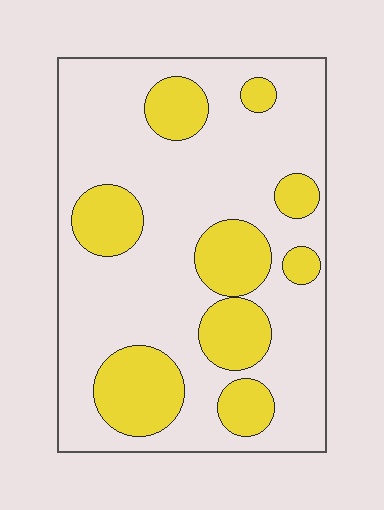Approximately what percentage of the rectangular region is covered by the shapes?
Approximately 30%.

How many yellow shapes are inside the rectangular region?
9.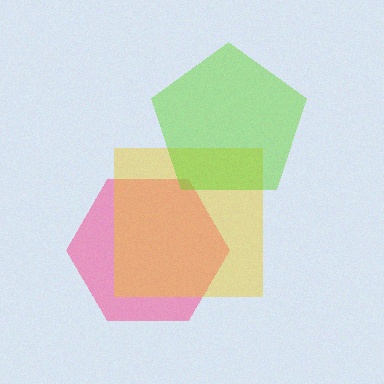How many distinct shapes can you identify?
There are 3 distinct shapes: a pink hexagon, a yellow square, a lime pentagon.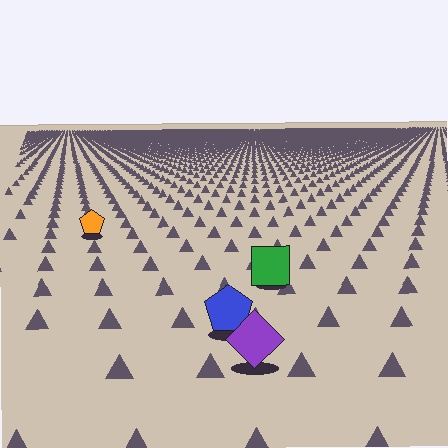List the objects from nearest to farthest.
From nearest to farthest: the purple diamond, the blue pentagon, the green square, the orange pentagon.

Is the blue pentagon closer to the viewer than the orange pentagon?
Yes. The blue pentagon is closer — you can tell from the texture gradient: the ground texture is coarser near it.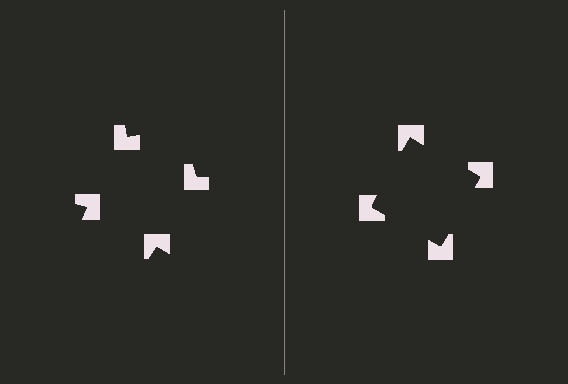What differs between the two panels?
The notched squares are positioned identically on both sides; only the wedge orientations differ. On the right they align to a square; on the left they are misaligned.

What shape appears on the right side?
An illusory square.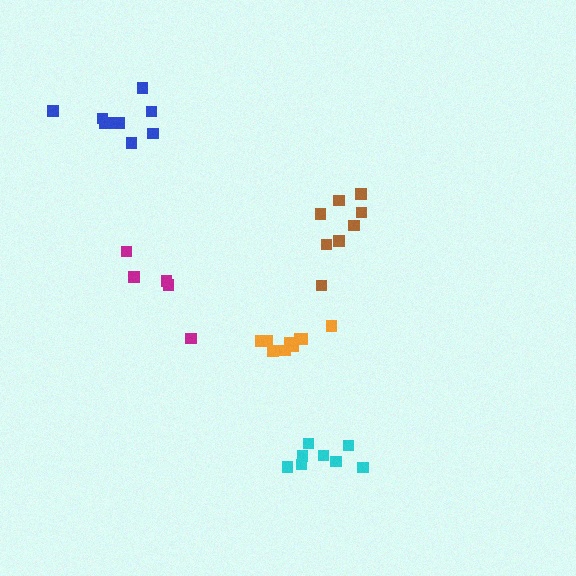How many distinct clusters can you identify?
There are 5 distinct clusters.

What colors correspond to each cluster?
The clusters are colored: brown, blue, magenta, cyan, orange.